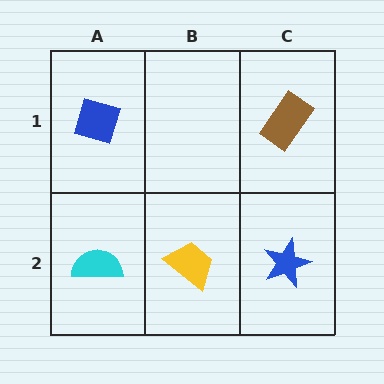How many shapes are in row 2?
3 shapes.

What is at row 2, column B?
A yellow trapezoid.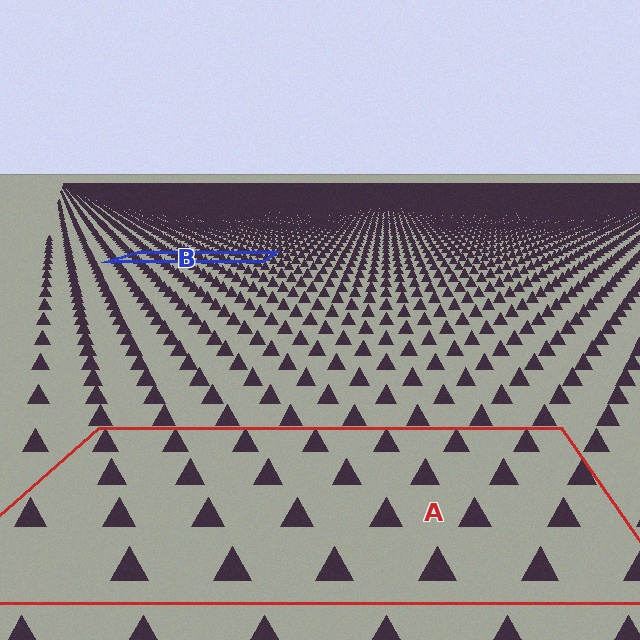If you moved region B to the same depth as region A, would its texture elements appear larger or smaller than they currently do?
They would appear larger. At a closer depth, the same texture elements are projected at a bigger on-screen size.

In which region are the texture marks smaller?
The texture marks are smaller in region B, because it is farther away.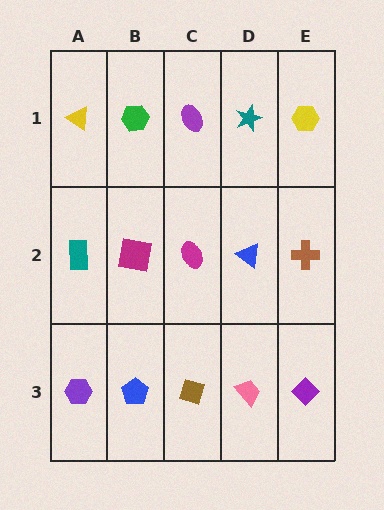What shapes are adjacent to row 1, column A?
A teal rectangle (row 2, column A), a green hexagon (row 1, column B).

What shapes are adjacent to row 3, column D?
A blue triangle (row 2, column D), a brown diamond (row 3, column C), a purple diamond (row 3, column E).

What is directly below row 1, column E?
A brown cross.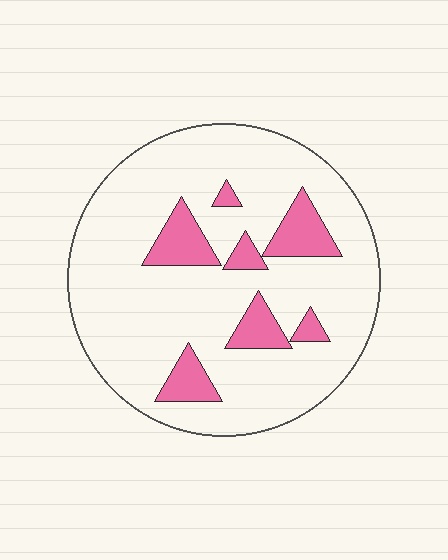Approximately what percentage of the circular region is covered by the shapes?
Approximately 15%.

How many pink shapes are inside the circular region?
7.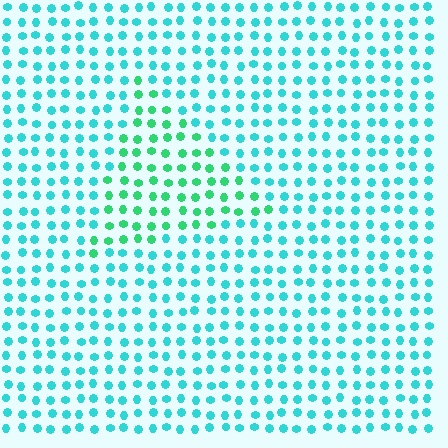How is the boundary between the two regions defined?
The boundary is defined purely by a slight shift in hue (about 35 degrees). Spacing, size, and orientation are identical on both sides.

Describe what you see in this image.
The image is filled with small cyan elements in a uniform arrangement. A triangle-shaped region is visible where the elements are tinted to a slightly different hue, forming a subtle color boundary.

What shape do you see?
I see a triangle.